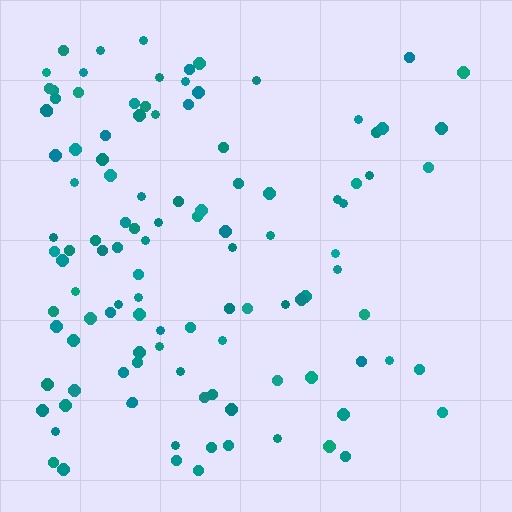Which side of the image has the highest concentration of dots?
The left.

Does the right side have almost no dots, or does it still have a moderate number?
Still a moderate number, just noticeably fewer than the left.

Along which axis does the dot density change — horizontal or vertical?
Horizontal.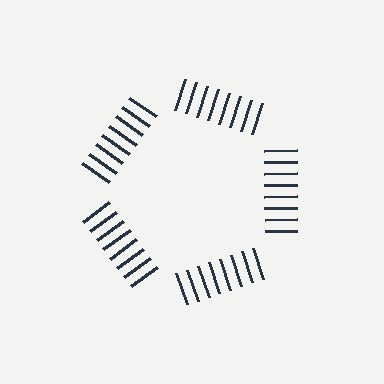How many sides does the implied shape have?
5 sides — the line-ends trace a pentagon.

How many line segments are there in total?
40 — 8 along each of the 5 edges.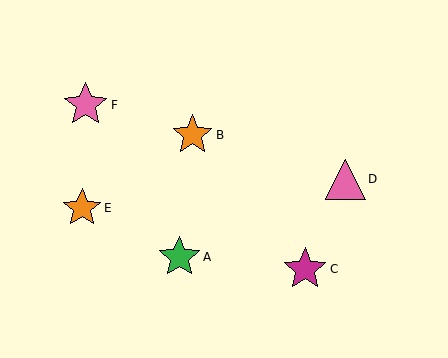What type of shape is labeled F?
Shape F is a pink star.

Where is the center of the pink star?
The center of the pink star is at (86, 105).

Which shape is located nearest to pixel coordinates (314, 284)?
The magenta star (labeled C) at (305, 269) is nearest to that location.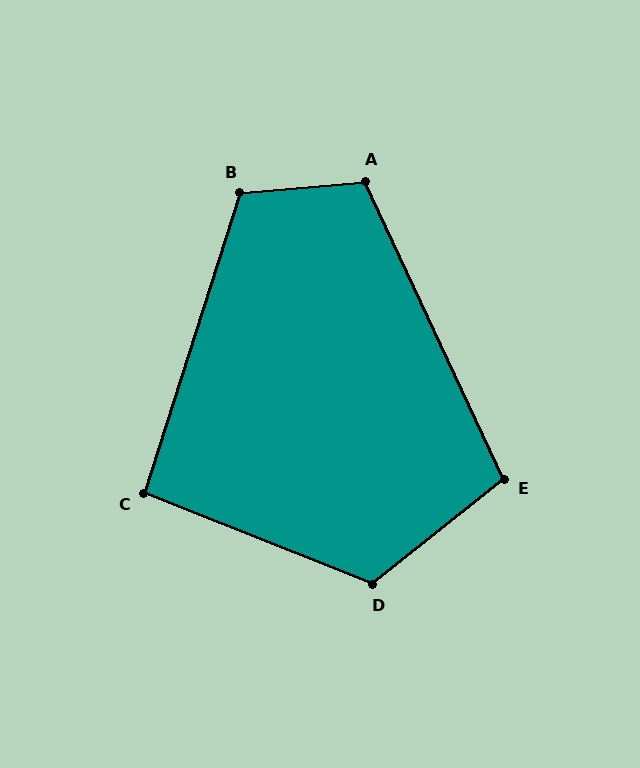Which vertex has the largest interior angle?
D, at approximately 120 degrees.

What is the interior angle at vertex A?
Approximately 110 degrees (obtuse).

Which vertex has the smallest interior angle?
C, at approximately 94 degrees.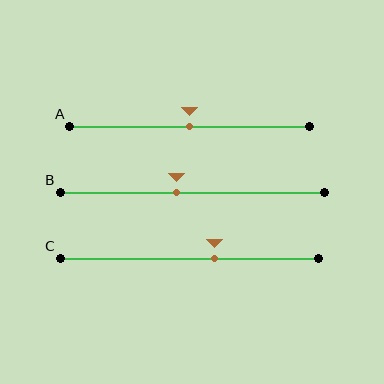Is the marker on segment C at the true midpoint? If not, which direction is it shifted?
No, the marker on segment C is shifted to the right by about 10% of the segment length.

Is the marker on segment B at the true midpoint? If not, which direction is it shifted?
No, the marker on segment B is shifted to the left by about 6% of the segment length.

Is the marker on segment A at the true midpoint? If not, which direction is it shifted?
Yes, the marker on segment A is at the true midpoint.